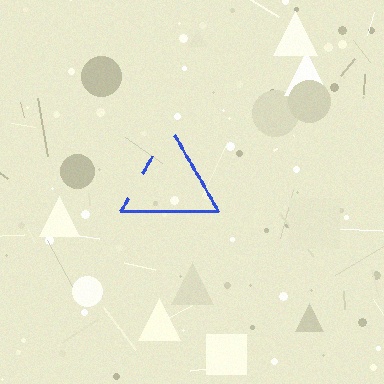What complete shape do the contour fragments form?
The contour fragments form a triangle.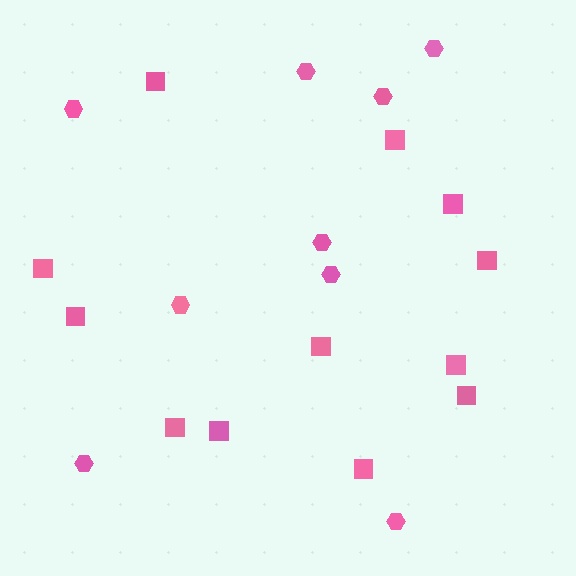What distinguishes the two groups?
There are 2 groups: one group of squares (12) and one group of hexagons (9).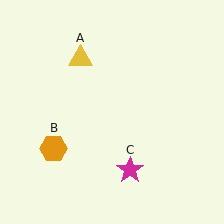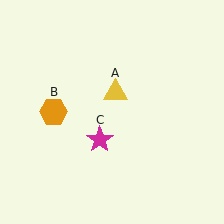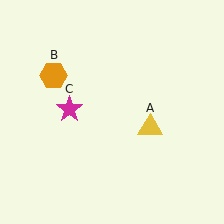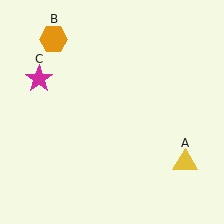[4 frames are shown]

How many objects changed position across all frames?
3 objects changed position: yellow triangle (object A), orange hexagon (object B), magenta star (object C).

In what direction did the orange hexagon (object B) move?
The orange hexagon (object B) moved up.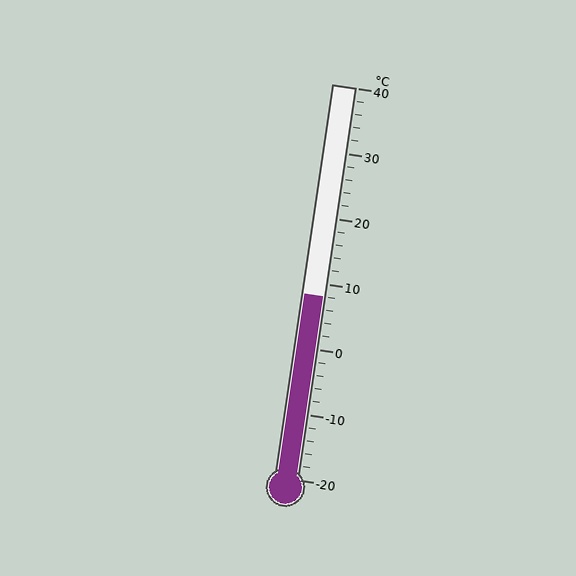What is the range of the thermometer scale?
The thermometer scale ranges from -20°C to 40°C.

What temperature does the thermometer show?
The thermometer shows approximately 8°C.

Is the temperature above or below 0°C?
The temperature is above 0°C.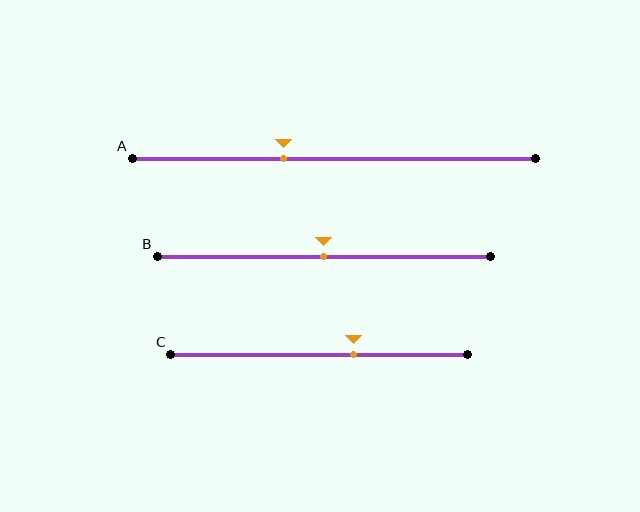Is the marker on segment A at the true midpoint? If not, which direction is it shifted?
No, the marker on segment A is shifted to the left by about 13% of the segment length.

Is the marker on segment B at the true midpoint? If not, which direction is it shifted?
Yes, the marker on segment B is at the true midpoint.